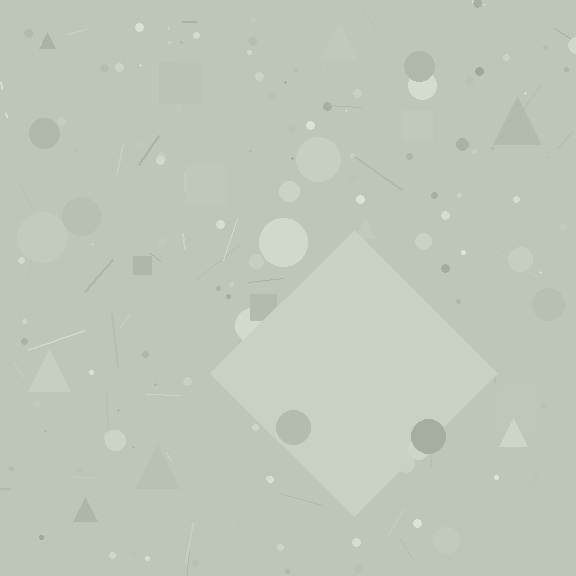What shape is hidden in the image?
A diamond is hidden in the image.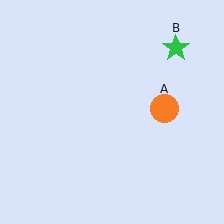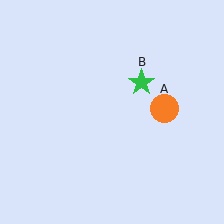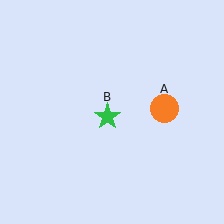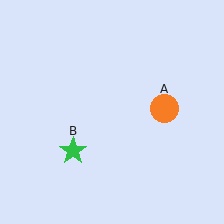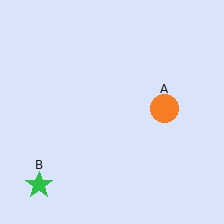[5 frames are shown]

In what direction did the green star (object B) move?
The green star (object B) moved down and to the left.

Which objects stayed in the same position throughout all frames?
Orange circle (object A) remained stationary.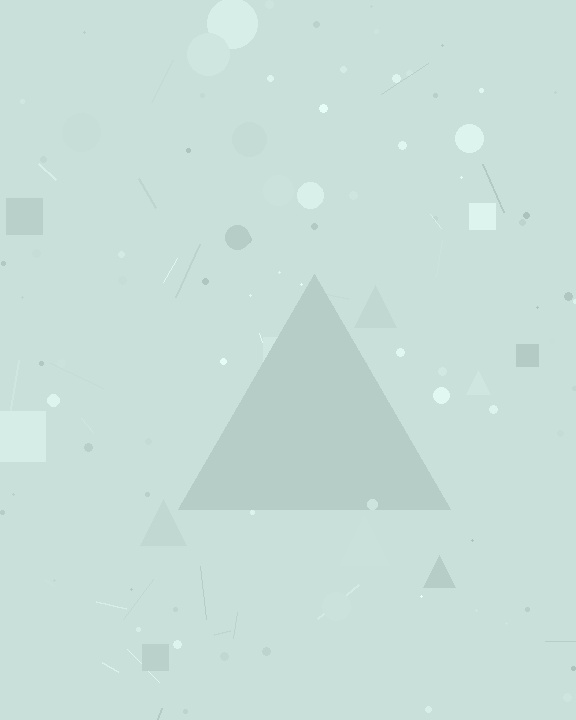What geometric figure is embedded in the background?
A triangle is embedded in the background.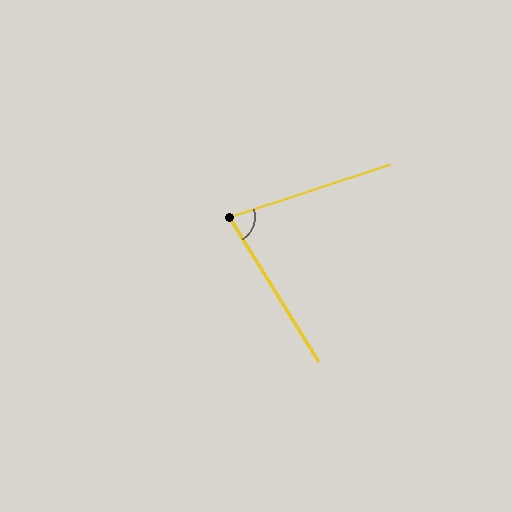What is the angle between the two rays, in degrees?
Approximately 76 degrees.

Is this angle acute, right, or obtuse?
It is acute.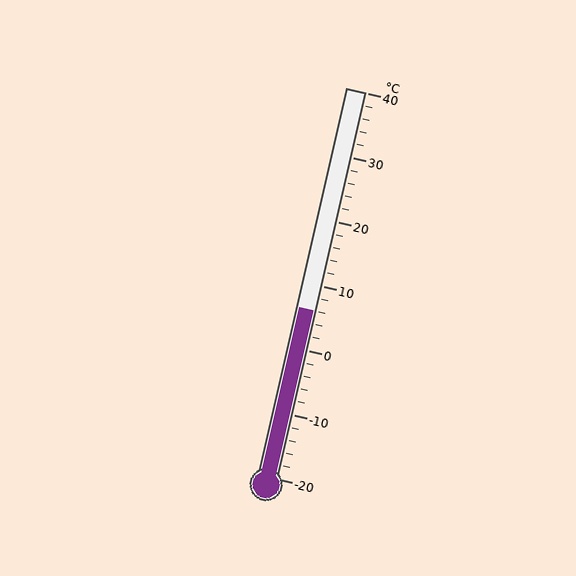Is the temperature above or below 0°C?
The temperature is above 0°C.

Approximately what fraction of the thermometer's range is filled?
The thermometer is filled to approximately 45% of its range.